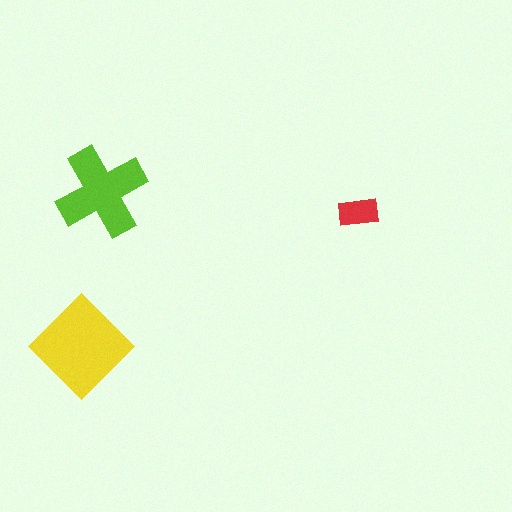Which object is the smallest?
The red rectangle.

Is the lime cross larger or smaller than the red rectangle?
Larger.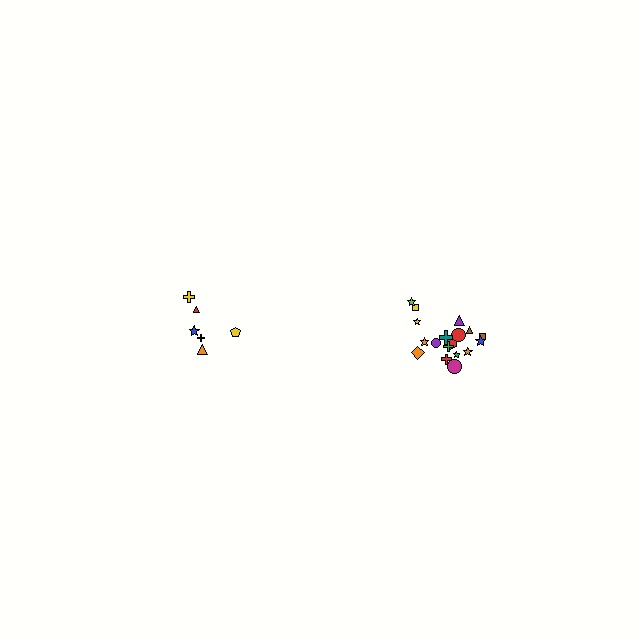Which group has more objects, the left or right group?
The right group.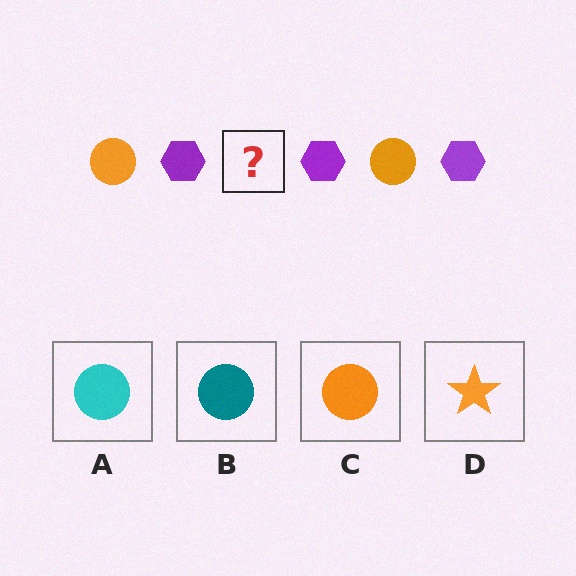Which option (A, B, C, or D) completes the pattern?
C.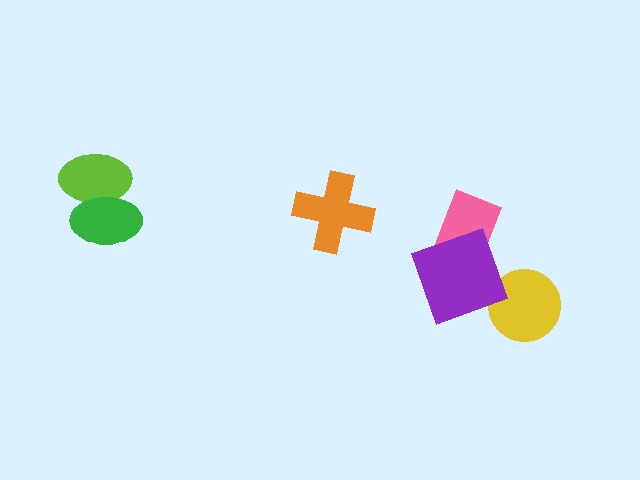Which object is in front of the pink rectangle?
The purple square is in front of the pink rectangle.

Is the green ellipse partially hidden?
No, no other shape covers it.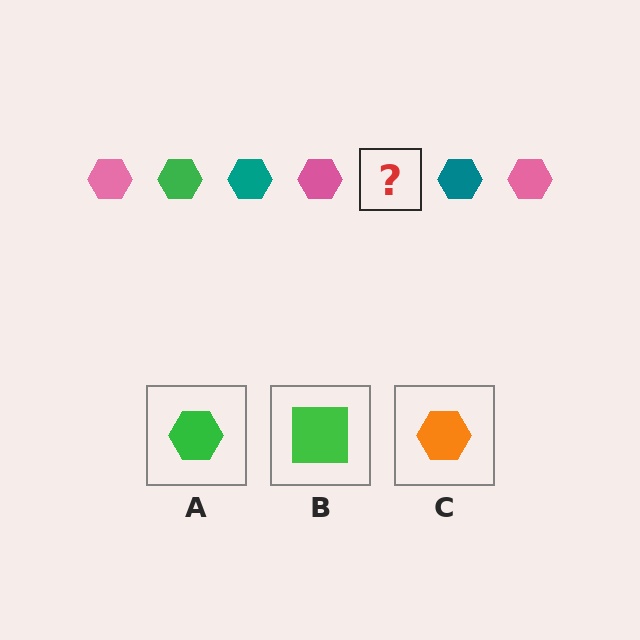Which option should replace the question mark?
Option A.